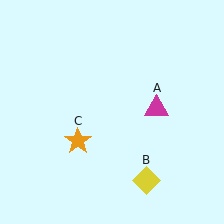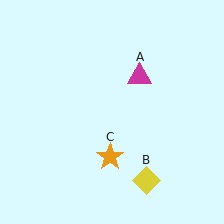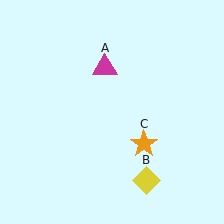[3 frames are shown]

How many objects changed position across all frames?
2 objects changed position: magenta triangle (object A), orange star (object C).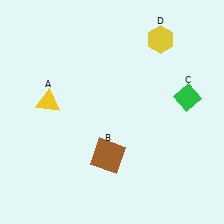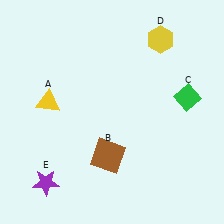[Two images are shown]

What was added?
A purple star (E) was added in Image 2.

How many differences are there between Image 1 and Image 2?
There is 1 difference between the two images.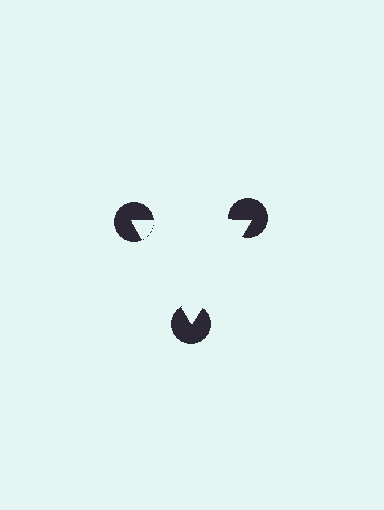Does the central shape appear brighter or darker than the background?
It typically appears slightly brighter than the background, even though no actual brightness change is drawn.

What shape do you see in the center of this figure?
An illusory triangle — its edges are inferred from the aligned wedge cuts in the pac-man discs, not physically drawn.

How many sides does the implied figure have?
3 sides.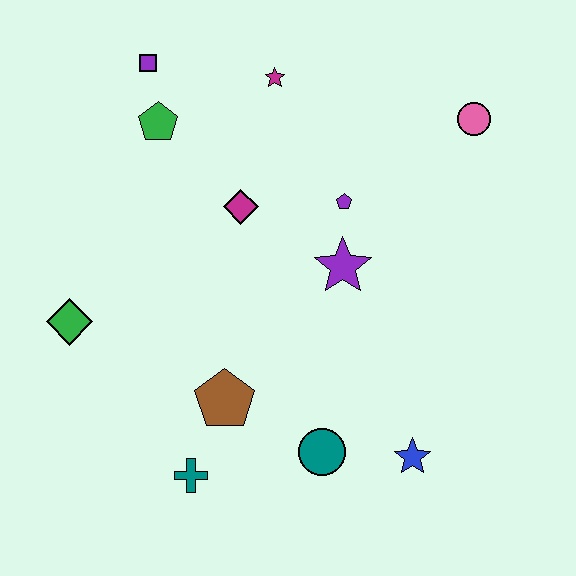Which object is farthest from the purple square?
The blue star is farthest from the purple square.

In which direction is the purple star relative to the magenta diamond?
The purple star is to the right of the magenta diamond.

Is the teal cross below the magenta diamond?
Yes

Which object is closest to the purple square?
The green pentagon is closest to the purple square.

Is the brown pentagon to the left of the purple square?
No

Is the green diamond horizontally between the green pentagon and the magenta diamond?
No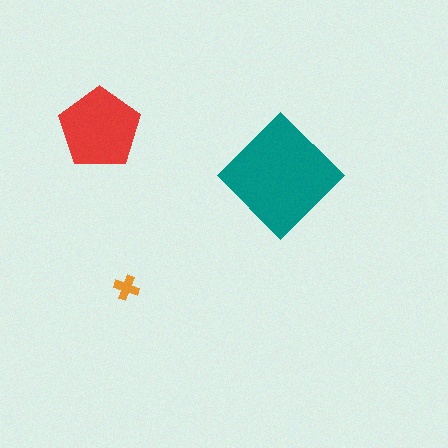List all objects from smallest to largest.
The orange cross, the red pentagon, the teal diamond.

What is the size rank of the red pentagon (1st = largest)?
2nd.